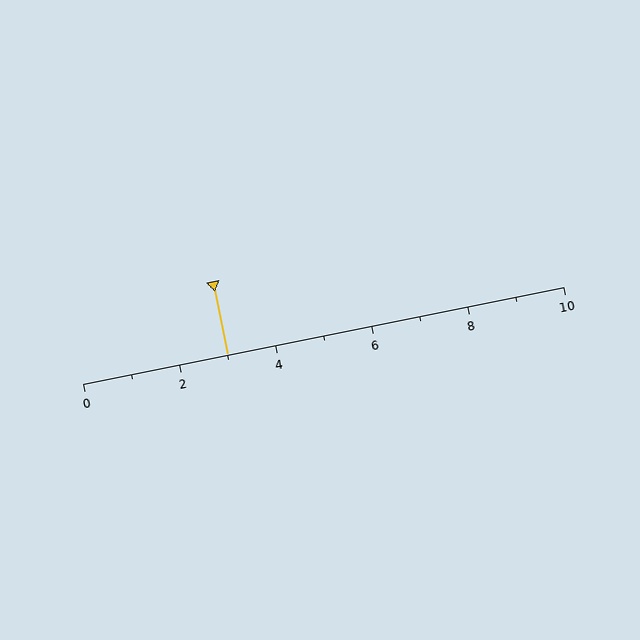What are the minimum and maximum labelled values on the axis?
The axis runs from 0 to 10.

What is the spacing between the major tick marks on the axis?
The major ticks are spaced 2 apart.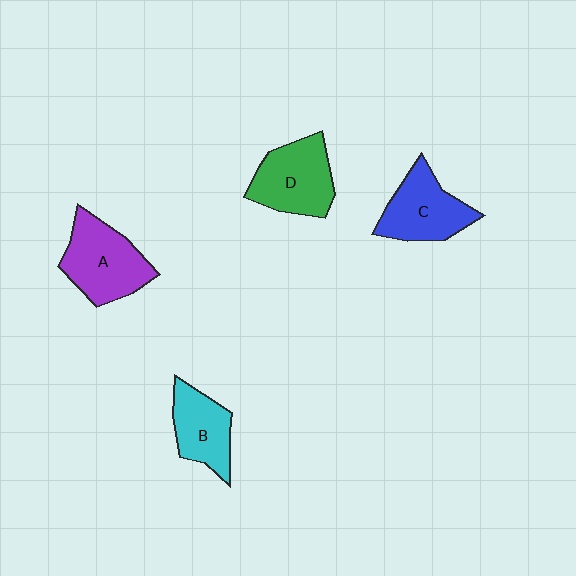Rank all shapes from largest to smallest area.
From largest to smallest: A (purple), D (green), C (blue), B (cyan).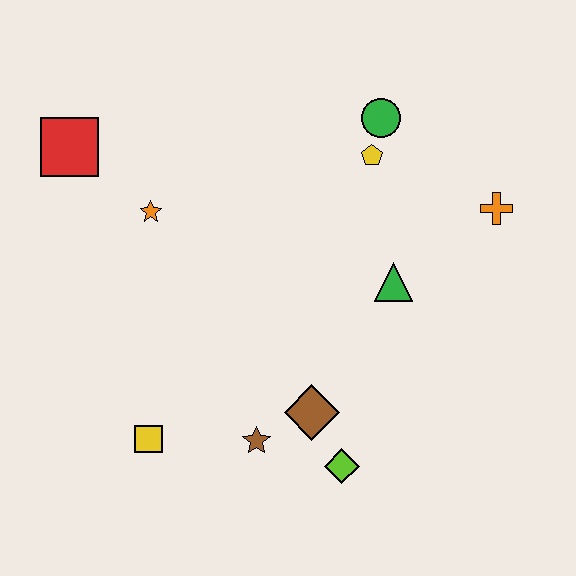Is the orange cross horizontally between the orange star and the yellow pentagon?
No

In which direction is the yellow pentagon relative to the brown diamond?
The yellow pentagon is above the brown diamond.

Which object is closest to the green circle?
The yellow pentagon is closest to the green circle.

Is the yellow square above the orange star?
No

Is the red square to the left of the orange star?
Yes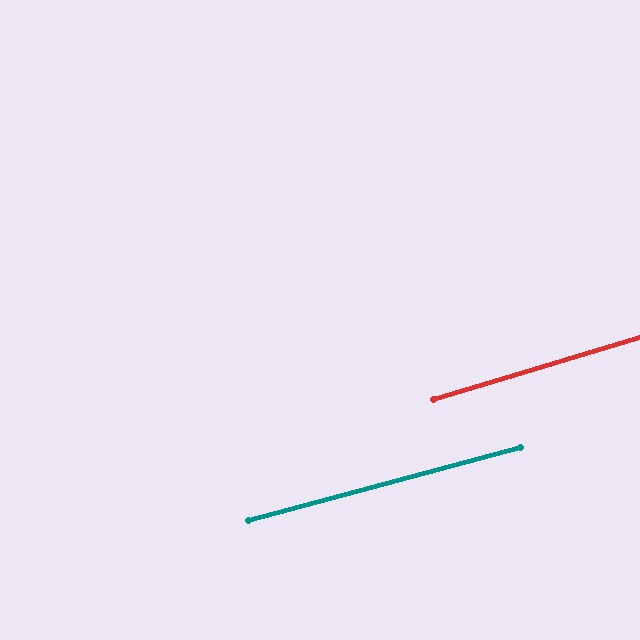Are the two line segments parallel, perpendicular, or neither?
Parallel — their directions differ by only 1.7°.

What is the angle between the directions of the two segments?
Approximately 2 degrees.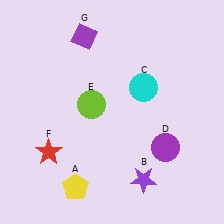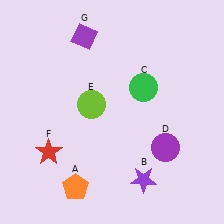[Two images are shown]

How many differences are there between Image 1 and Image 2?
There are 2 differences between the two images.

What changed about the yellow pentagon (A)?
In Image 1, A is yellow. In Image 2, it changed to orange.